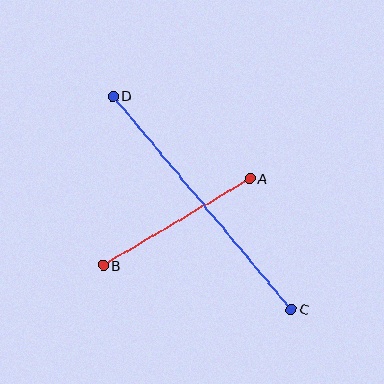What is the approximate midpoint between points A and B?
The midpoint is at approximately (177, 222) pixels.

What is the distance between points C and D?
The distance is approximately 278 pixels.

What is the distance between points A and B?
The distance is approximately 170 pixels.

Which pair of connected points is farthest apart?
Points C and D are farthest apart.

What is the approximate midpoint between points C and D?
The midpoint is at approximately (202, 203) pixels.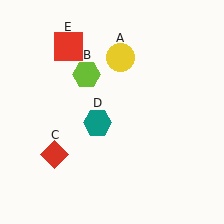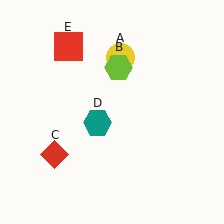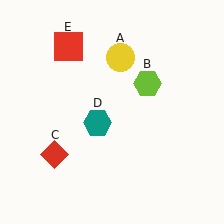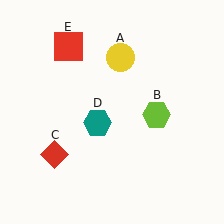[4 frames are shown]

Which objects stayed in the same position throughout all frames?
Yellow circle (object A) and red diamond (object C) and teal hexagon (object D) and red square (object E) remained stationary.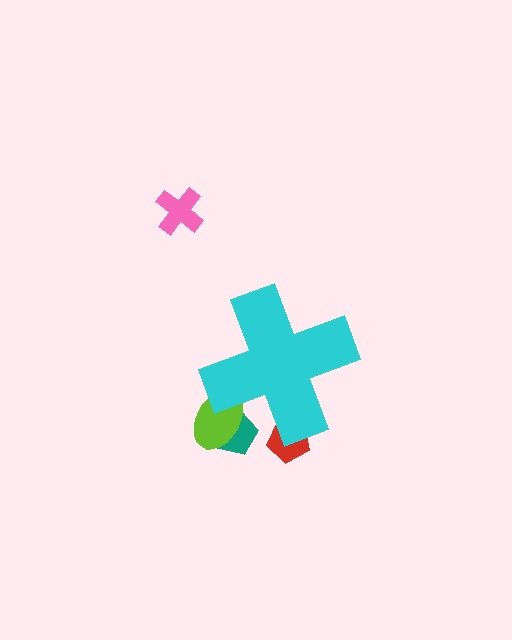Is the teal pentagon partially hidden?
Yes, the teal pentagon is partially hidden behind the cyan cross.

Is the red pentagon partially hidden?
Yes, the red pentagon is partially hidden behind the cyan cross.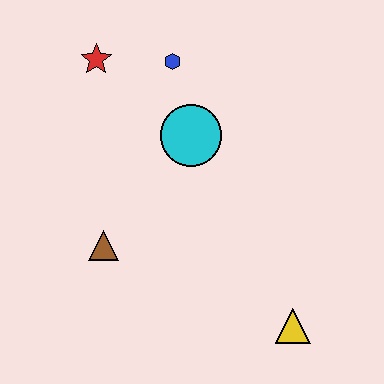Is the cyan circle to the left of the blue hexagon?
No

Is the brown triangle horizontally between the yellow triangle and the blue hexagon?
No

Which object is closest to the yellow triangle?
The brown triangle is closest to the yellow triangle.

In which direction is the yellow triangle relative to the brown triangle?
The yellow triangle is to the right of the brown triangle.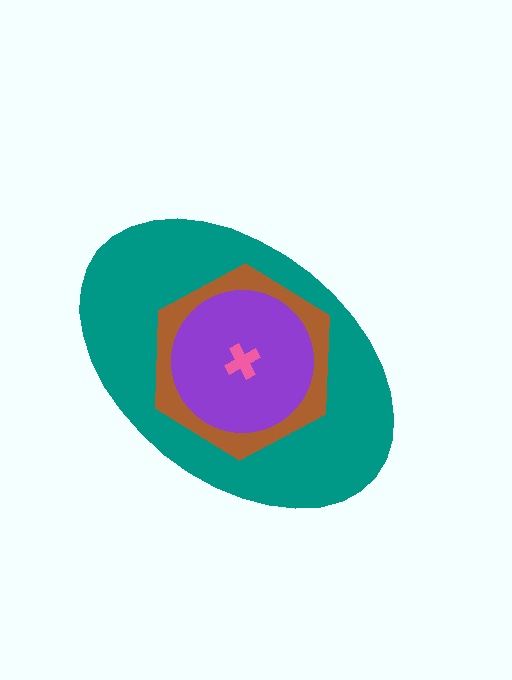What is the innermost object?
The pink cross.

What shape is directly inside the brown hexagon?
The purple circle.